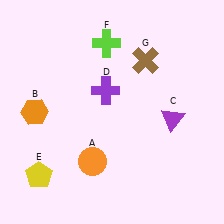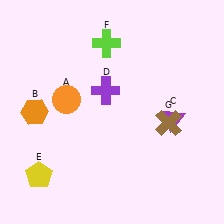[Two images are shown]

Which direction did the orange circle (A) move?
The orange circle (A) moved up.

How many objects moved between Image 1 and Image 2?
2 objects moved between the two images.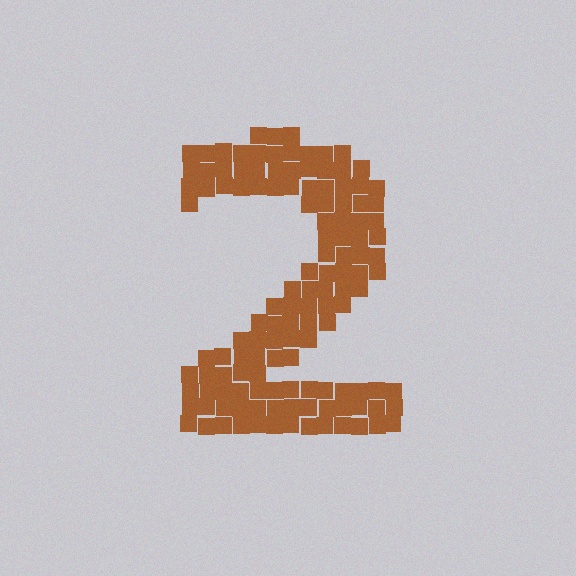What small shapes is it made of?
It is made of small squares.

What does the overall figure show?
The overall figure shows the digit 2.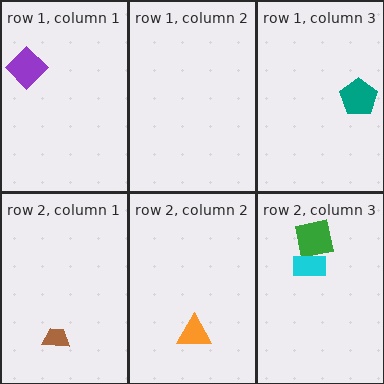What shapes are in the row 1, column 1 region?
The purple diamond.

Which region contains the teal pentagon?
The row 1, column 3 region.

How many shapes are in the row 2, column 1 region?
1.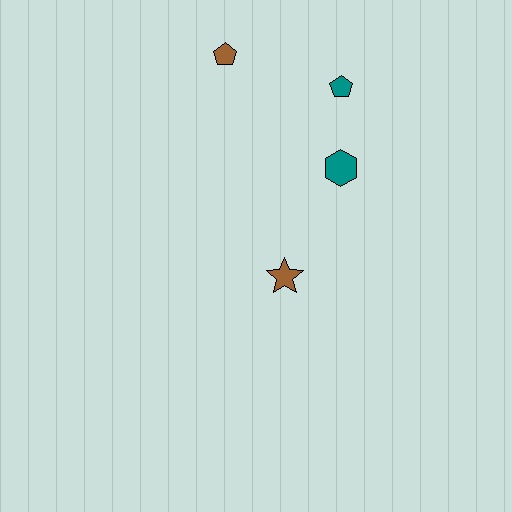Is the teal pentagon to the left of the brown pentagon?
No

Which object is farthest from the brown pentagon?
The brown star is farthest from the brown pentagon.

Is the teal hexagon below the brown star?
No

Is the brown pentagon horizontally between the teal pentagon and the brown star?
No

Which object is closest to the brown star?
The teal hexagon is closest to the brown star.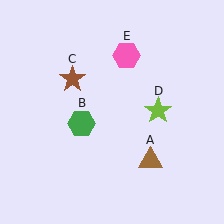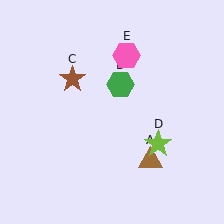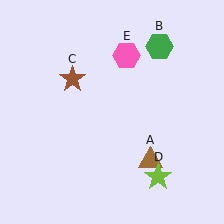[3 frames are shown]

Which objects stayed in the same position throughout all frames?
Brown triangle (object A) and brown star (object C) and pink hexagon (object E) remained stationary.